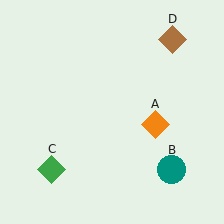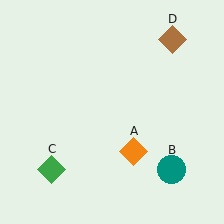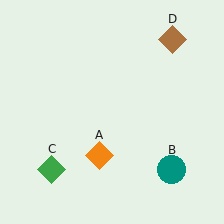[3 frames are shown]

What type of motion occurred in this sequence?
The orange diamond (object A) rotated clockwise around the center of the scene.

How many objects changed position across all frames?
1 object changed position: orange diamond (object A).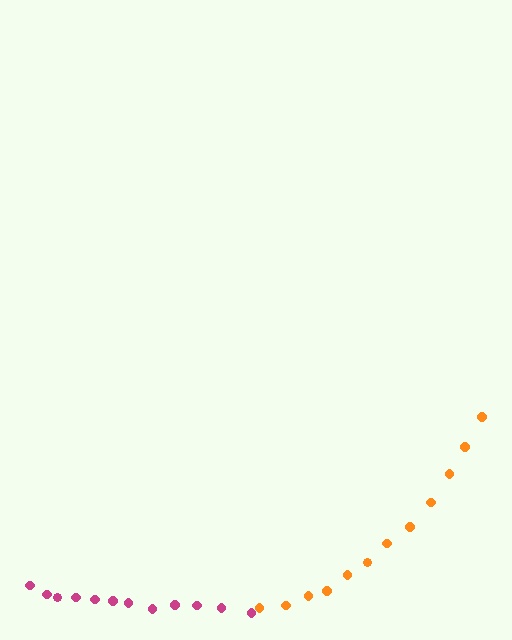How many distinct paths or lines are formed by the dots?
There are 2 distinct paths.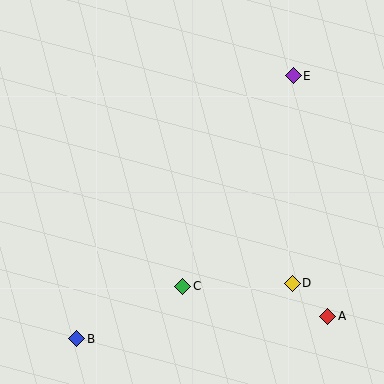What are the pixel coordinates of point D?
Point D is at (292, 283).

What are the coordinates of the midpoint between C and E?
The midpoint between C and E is at (238, 181).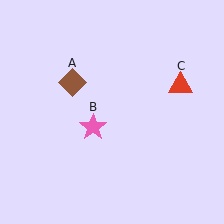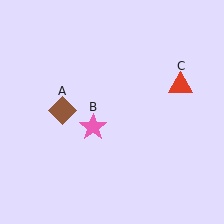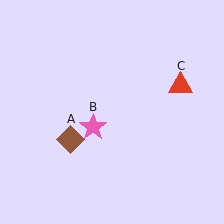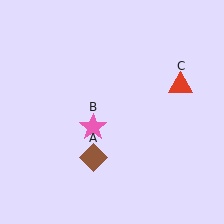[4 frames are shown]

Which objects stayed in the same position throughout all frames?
Pink star (object B) and red triangle (object C) remained stationary.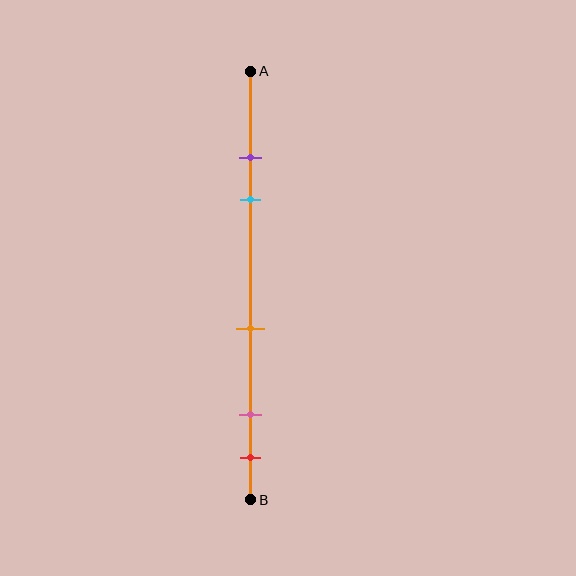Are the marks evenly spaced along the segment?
No, the marks are not evenly spaced.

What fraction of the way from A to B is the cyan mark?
The cyan mark is approximately 30% (0.3) of the way from A to B.